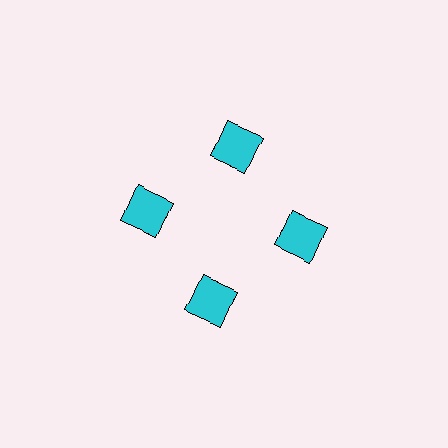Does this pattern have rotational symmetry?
Yes, this pattern has 4-fold rotational symmetry. It looks the same after rotating 90 degrees around the center.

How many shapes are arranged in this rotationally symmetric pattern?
There are 4 shapes, arranged in 4 groups of 1.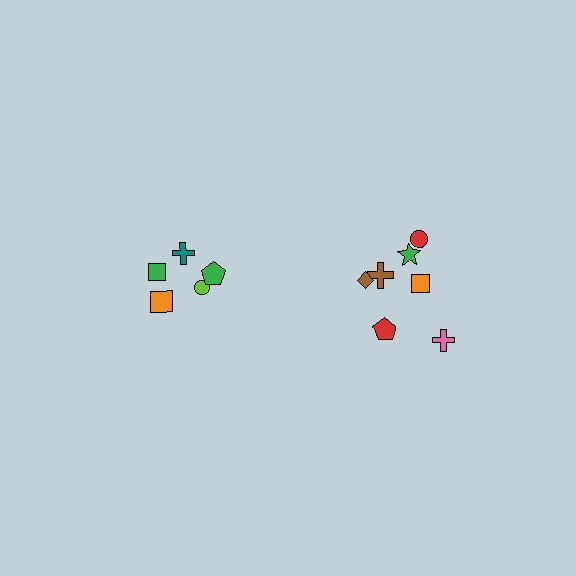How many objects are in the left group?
There are 5 objects.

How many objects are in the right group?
There are 7 objects.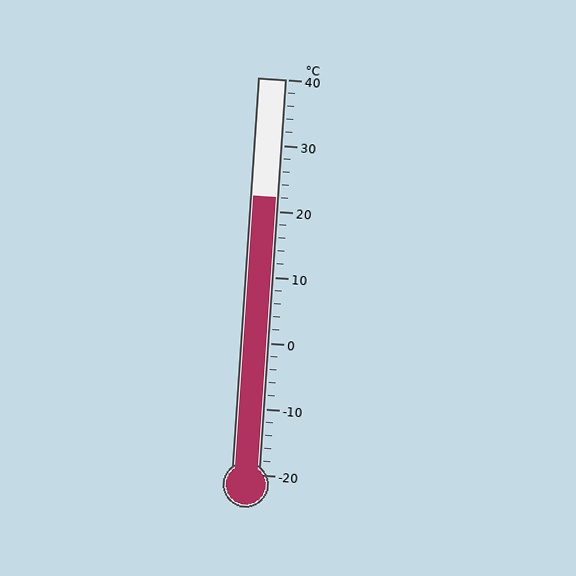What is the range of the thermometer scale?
The thermometer scale ranges from -20°C to 40°C.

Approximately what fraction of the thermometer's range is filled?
The thermometer is filled to approximately 70% of its range.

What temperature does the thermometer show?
The thermometer shows approximately 22°C.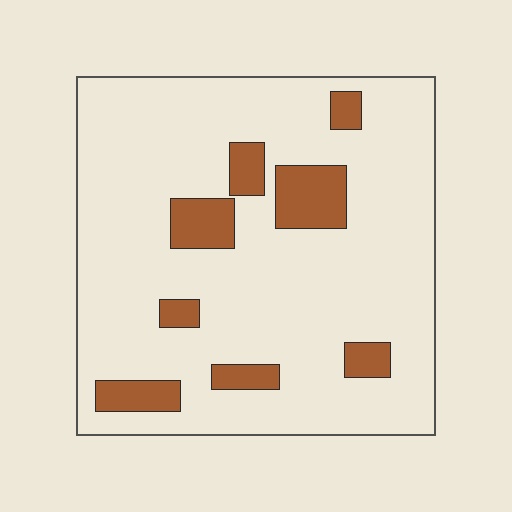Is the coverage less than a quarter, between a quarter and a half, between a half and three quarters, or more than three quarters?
Less than a quarter.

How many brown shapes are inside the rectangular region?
8.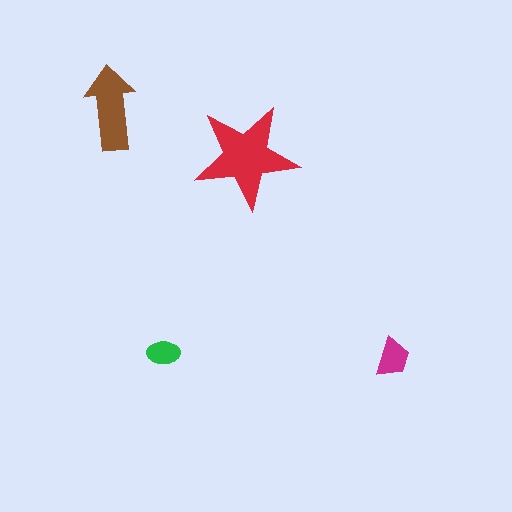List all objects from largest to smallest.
The red star, the brown arrow, the magenta trapezoid, the green ellipse.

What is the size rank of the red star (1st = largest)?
1st.